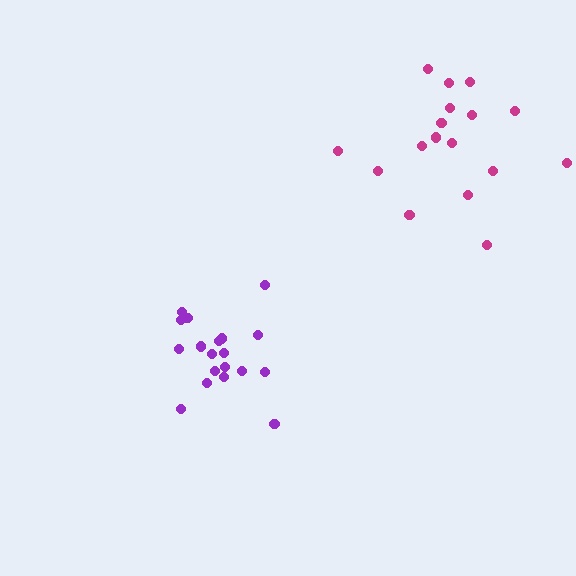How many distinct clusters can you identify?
There are 2 distinct clusters.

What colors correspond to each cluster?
The clusters are colored: purple, magenta.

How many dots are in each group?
Group 1: 19 dots, Group 2: 17 dots (36 total).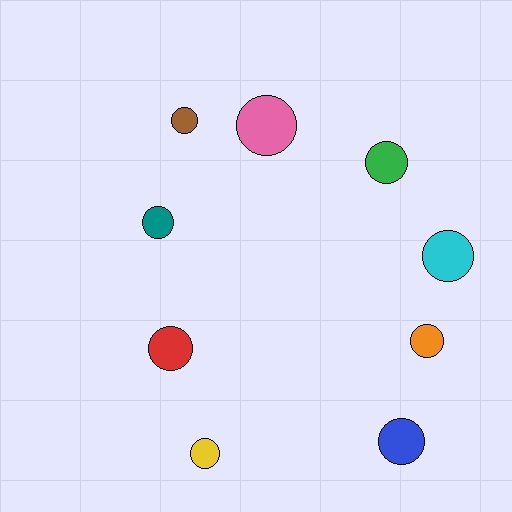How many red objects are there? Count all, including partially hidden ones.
There is 1 red object.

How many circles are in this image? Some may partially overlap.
There are 9 circles.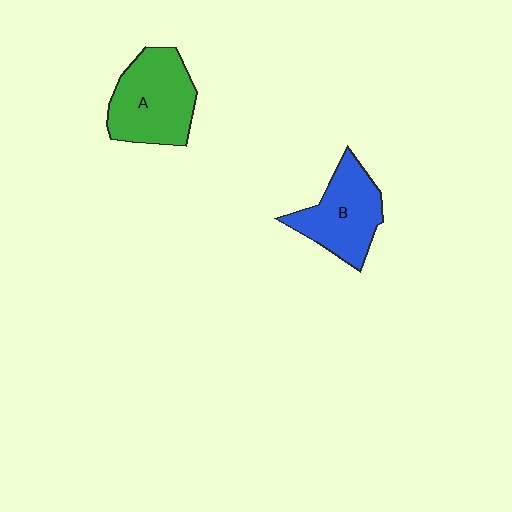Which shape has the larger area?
Shape A (green).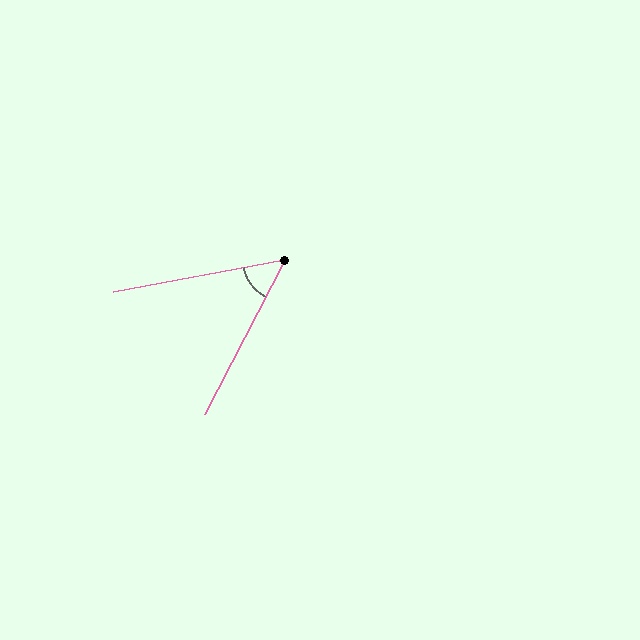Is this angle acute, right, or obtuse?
It is acute.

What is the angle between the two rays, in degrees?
Approximately 52 degrees.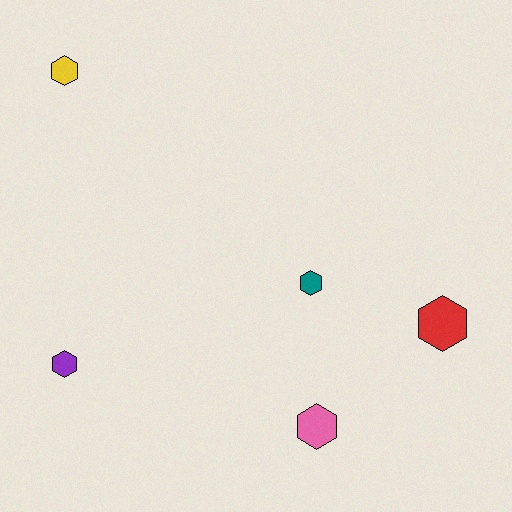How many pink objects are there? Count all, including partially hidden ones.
There is 1 pink object.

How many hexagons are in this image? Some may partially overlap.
There are 5 hexagons.